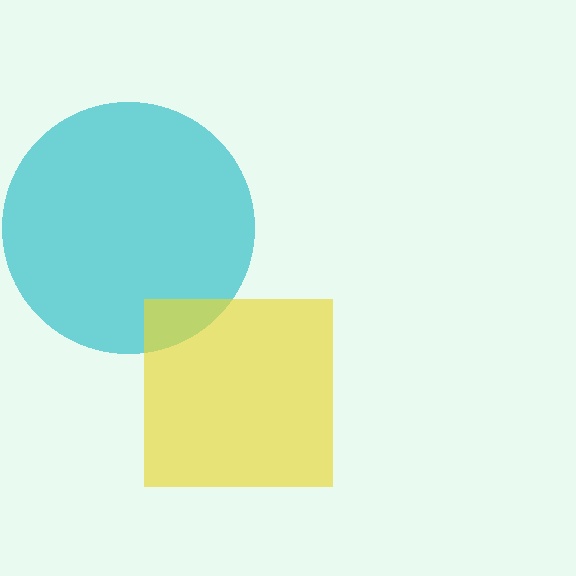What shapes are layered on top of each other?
The layered shapes are: a cyan circle, a yellow square.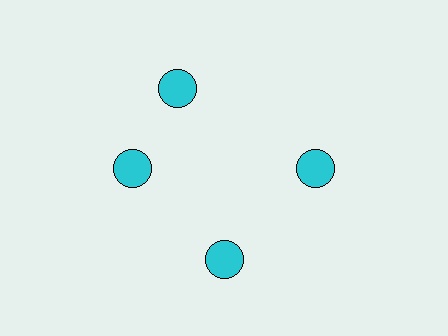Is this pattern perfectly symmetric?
No. The 4 cyan circles are arranged in a ring, but one element near the 12 o'clock position is rotated out of alignment along the ring, breaking the 4-fold rotational symmetry.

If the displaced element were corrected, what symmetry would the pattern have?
It would have 4-fold rotational symmetry — the pattern would map onto itself every 90 degrees.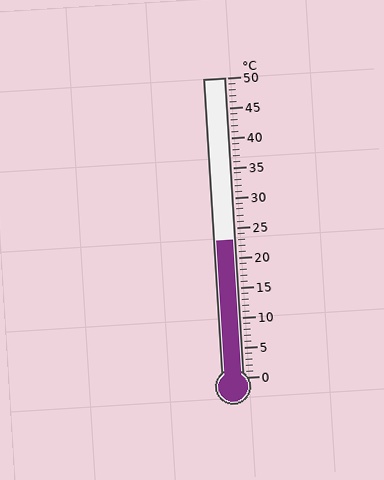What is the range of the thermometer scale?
The thermometer scale ranges from 0°C to 50°C.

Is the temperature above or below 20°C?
The temperature is above 20°C.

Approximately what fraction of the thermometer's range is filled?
The thermometer is filled to approximately 45% of its range.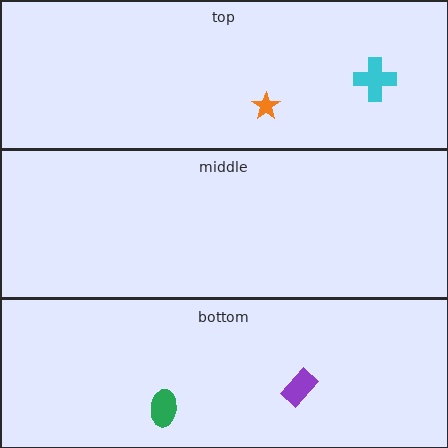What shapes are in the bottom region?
The purple rectangle, the green ellipse.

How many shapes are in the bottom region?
2.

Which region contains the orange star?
The top region.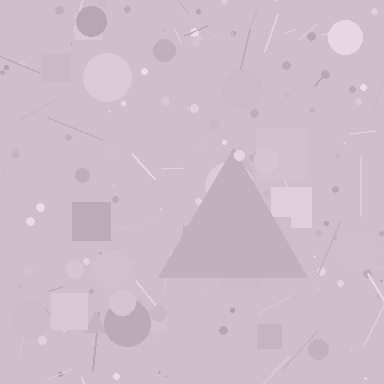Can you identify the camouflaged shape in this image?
The camouflaged shape is a triangle.